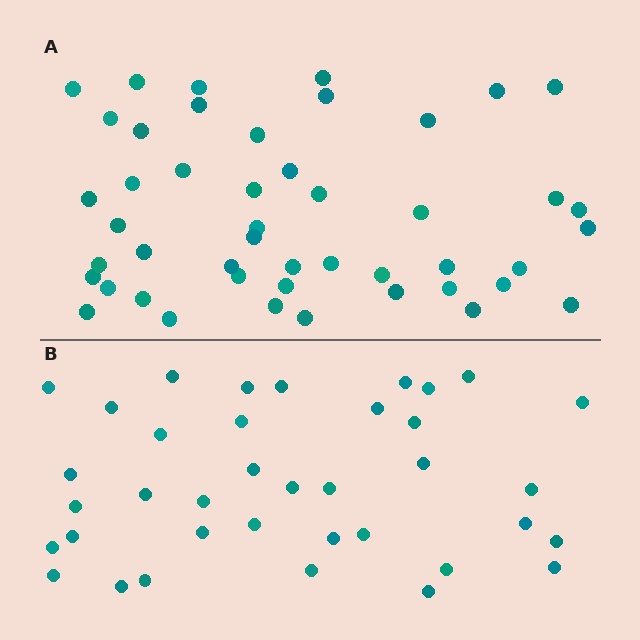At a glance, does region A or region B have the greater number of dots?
Region A (the top region) has more dots.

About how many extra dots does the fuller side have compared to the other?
Region A has roughly 10 or so more dots than region B.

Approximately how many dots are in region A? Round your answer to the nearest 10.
About 50 dots. (The exact count is 47, which rounds to 50.)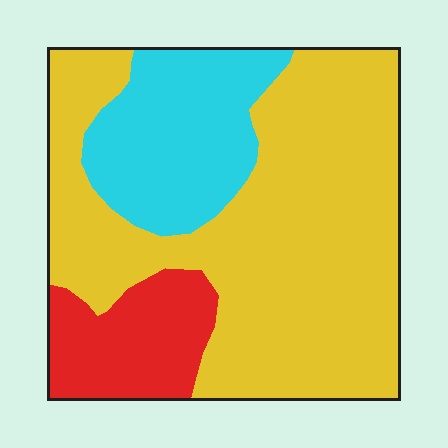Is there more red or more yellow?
Yellow.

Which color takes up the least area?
Red, at roughly 15%.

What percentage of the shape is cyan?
Cyan covers roughly 20% of the shape.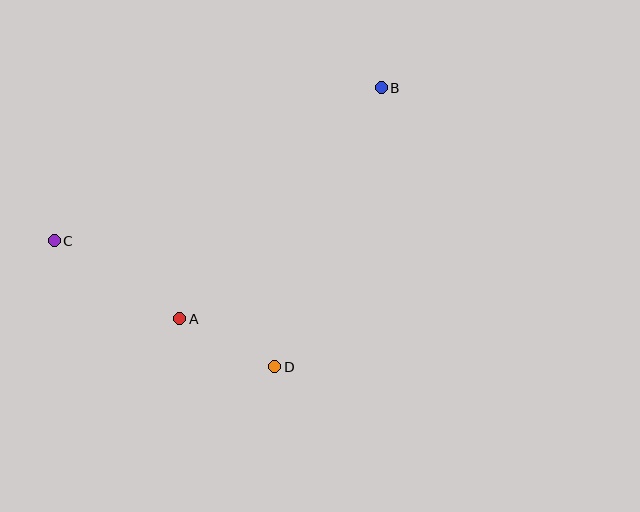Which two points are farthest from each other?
Points B and C are farthest from each other.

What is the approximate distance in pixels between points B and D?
The distance between B and D is approximately 299 pixels.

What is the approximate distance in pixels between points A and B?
The distance between A and B is approximately 307 pixels.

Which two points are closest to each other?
Points A and D are closest to each other.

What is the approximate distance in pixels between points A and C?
The distance between A and C is approximately 148 pixels.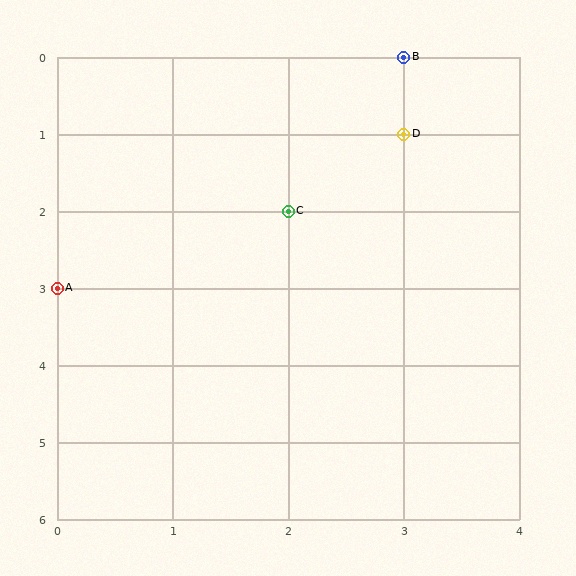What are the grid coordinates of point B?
Point B is at grid coordinates (3, 0).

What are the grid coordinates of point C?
Point C is at grid coordinates (2, 2).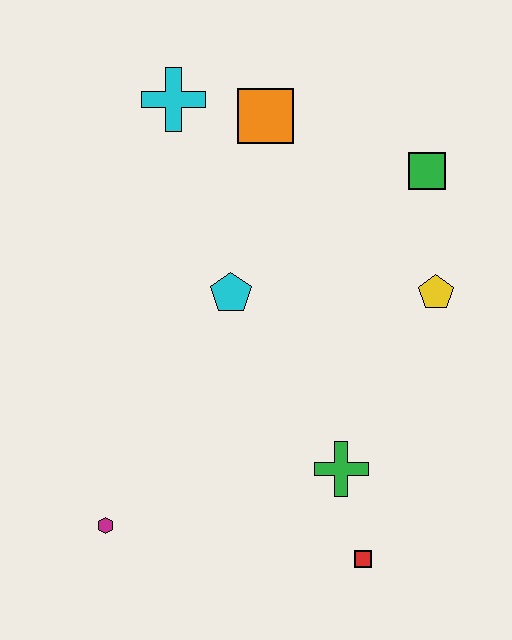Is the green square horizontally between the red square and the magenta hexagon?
No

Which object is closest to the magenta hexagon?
The green cross is closest to the magenta hexagon.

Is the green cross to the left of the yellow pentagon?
Yes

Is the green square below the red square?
No